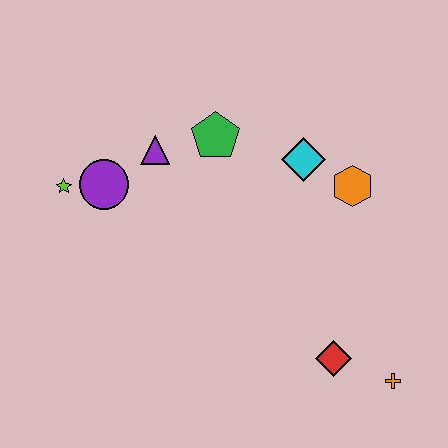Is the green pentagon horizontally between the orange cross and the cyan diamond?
No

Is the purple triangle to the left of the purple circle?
No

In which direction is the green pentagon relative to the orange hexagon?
The green pentagon is to the left of the orange hexagon.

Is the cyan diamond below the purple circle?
No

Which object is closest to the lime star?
The purple circle is closest to the lime star.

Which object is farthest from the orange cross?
The lime star is farthest from the orange cross.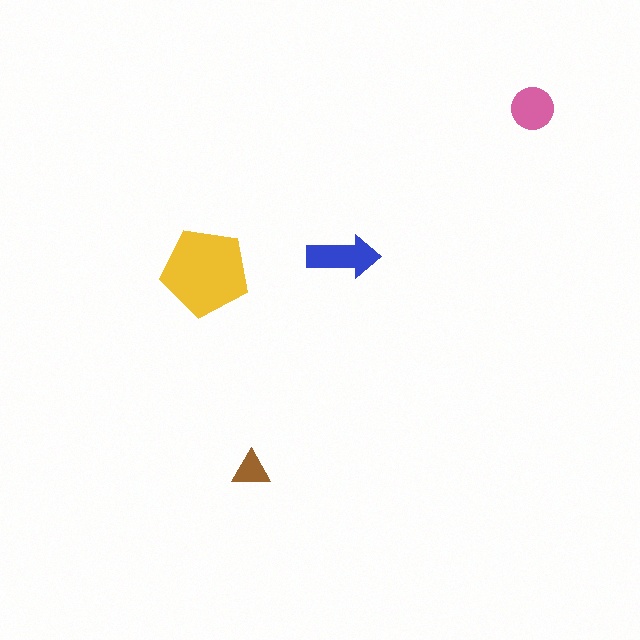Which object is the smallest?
The brown triangle.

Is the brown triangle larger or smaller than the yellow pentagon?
Smaller.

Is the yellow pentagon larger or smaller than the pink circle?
Larger.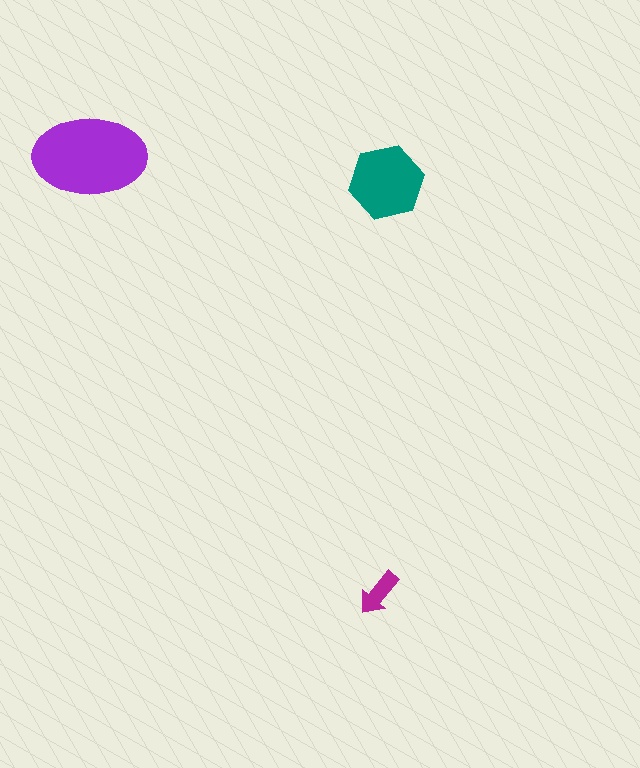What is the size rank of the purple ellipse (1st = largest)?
1st.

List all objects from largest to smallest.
The purple ellipse, the teal hexagon, the magenta arrow.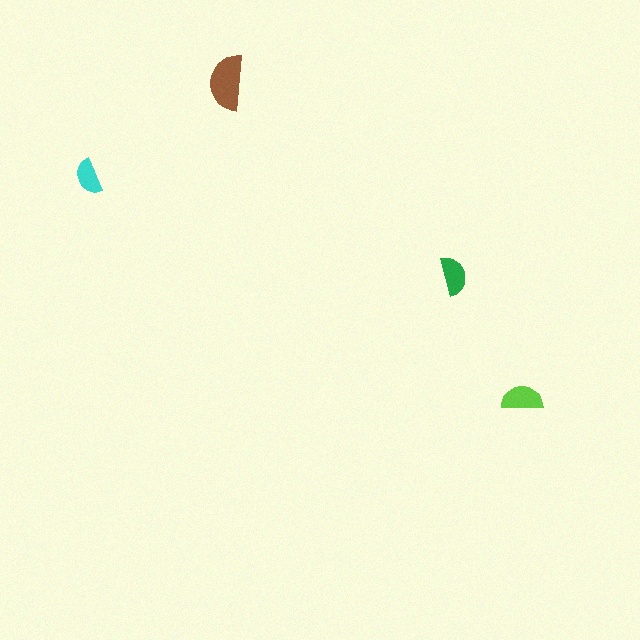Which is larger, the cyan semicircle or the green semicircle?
The green one.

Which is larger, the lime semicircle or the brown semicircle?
The brown one.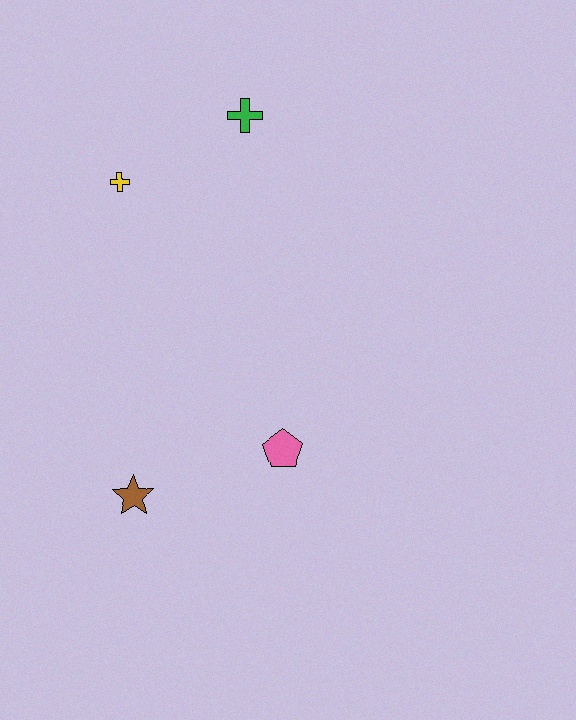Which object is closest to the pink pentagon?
The brown star is closest to the pink pentagon.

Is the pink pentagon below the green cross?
Yes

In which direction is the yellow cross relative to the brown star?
The yellow cross is above the brown star.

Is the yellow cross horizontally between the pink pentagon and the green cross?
No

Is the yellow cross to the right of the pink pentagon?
No